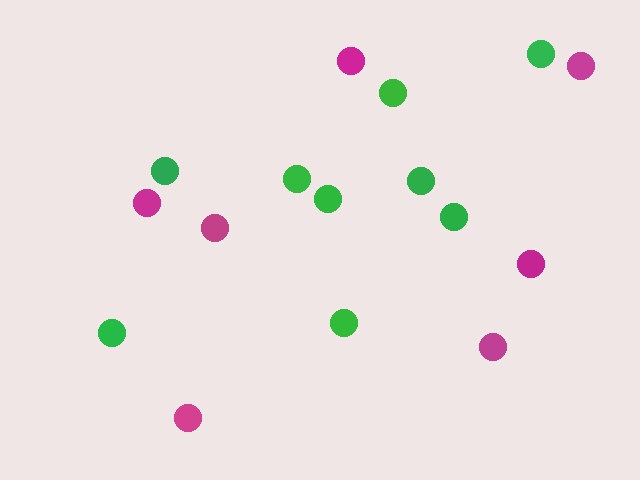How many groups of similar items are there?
There are 2 groups: one group of green circles (9) and one group of magenta circles (7).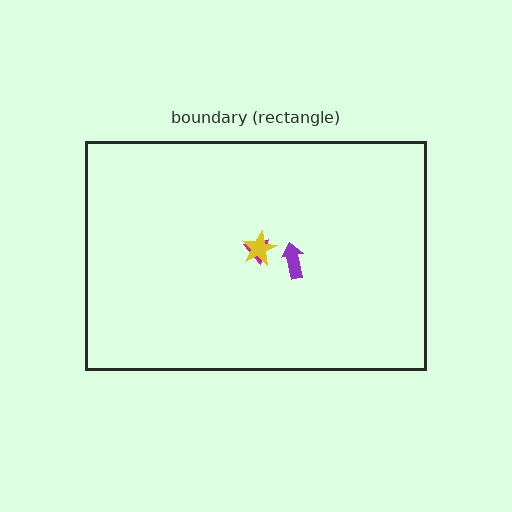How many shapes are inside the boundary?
3 inside, 0 outside.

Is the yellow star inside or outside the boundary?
Inside.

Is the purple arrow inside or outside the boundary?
Inside.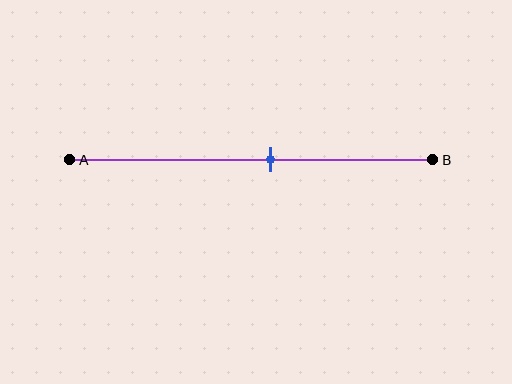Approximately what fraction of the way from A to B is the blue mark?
The blue mark is approximately 55% of the way from A to B.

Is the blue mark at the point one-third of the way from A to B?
No, the mark is at about 55% from A, not at the 33% one-third point.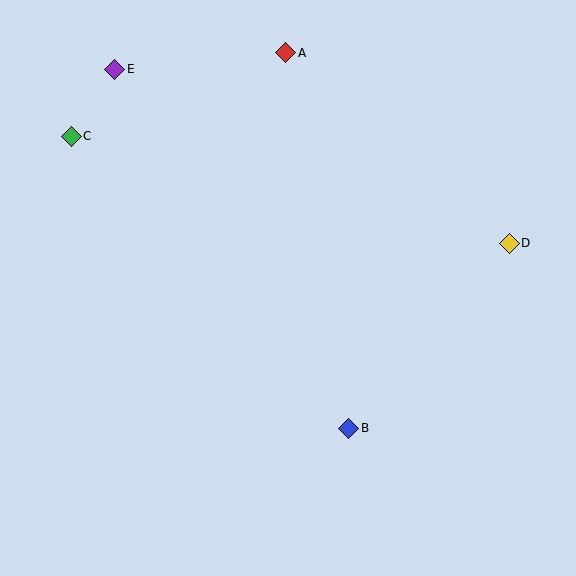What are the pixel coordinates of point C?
Point C is at (71, 136).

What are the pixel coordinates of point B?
Point B is at (349, 428).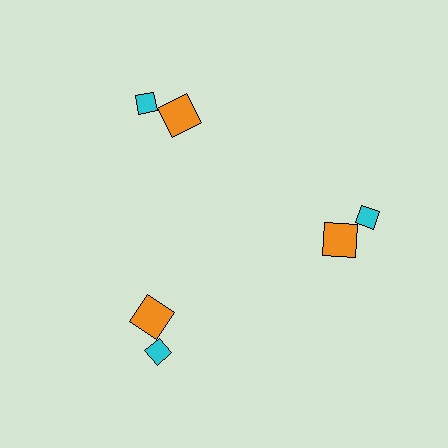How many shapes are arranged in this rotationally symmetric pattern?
There are 6 shapes, arranged in 3 groups of 2.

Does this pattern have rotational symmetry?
Yes, this pattern has 3-fold rotational symmetry. It looks the same after rotating 120 degrees around the center.